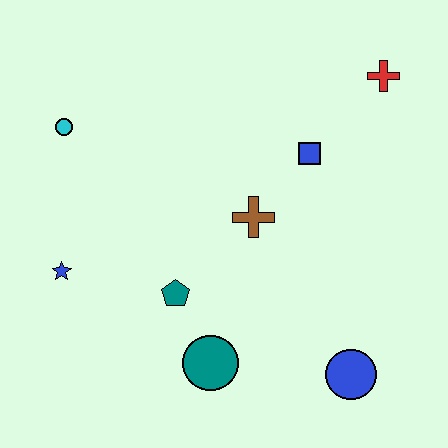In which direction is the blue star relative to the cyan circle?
The blue star is below the cyan circle.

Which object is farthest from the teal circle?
The red cross is farthest from the teal circle.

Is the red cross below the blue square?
No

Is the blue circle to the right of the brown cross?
Yes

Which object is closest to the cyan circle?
The blue star is closest to the cyan circle.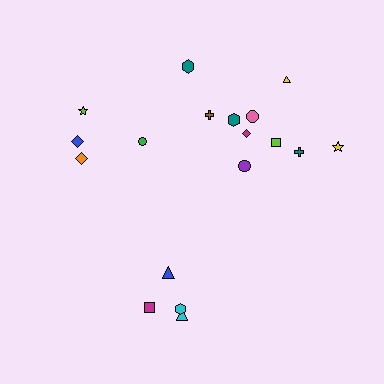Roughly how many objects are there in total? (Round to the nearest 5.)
Roughly 20 objects in total.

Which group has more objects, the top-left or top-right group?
The top-right group.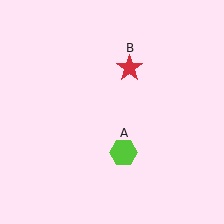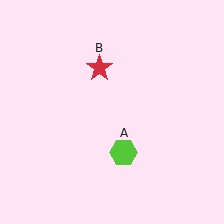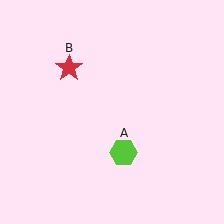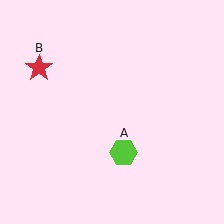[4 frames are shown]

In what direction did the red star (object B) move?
The red star (object B) moved left.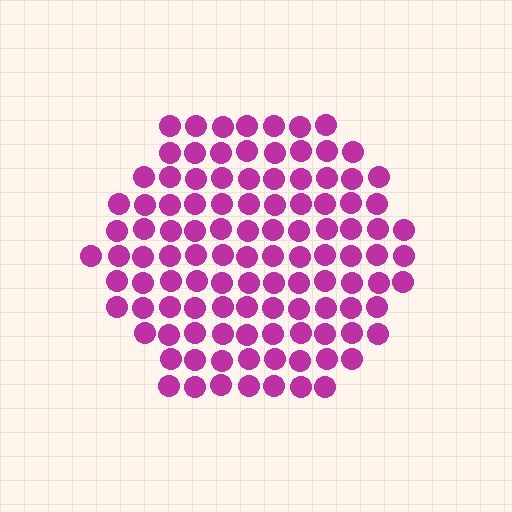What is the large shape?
The large shape is a hexagon.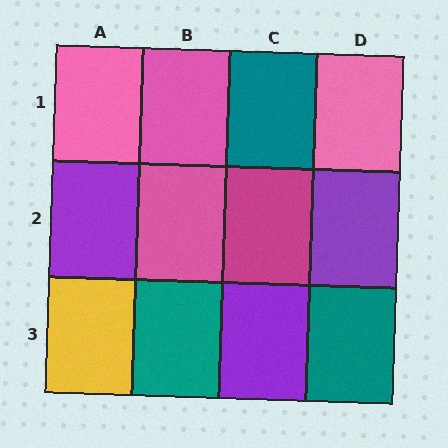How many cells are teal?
3 cells are teal.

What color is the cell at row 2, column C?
Magenta.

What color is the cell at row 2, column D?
Purple.